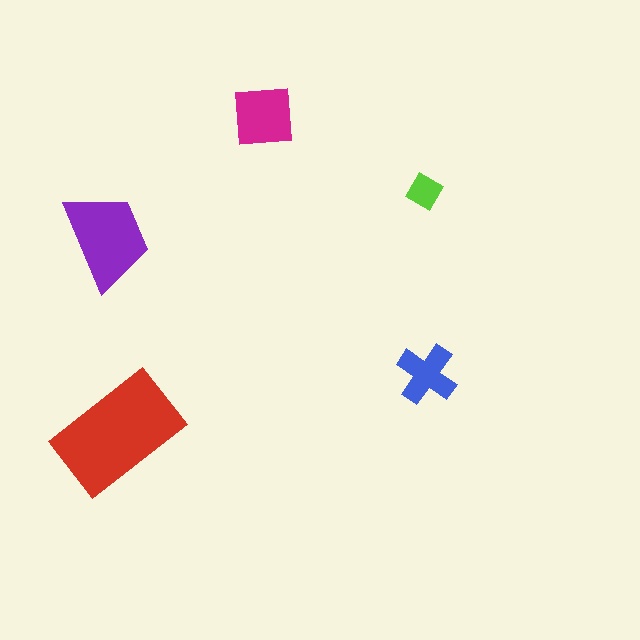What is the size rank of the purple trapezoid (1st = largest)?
2nd.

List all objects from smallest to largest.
The lime square, the blue cross, the magenta square, the purple trapezoid, the red rectangle.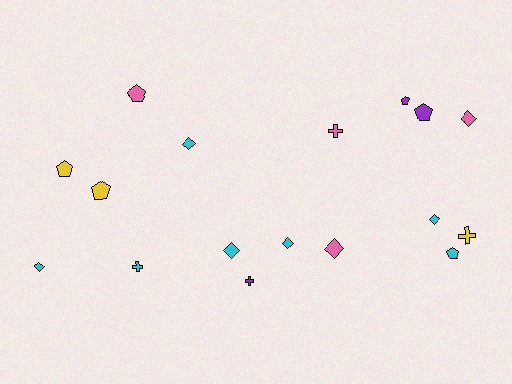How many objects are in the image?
There are 17 objects.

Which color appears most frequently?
Cyan, with 7 objects.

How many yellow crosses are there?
There is 1 yellow cross.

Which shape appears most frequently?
Diamond, with 7 objects.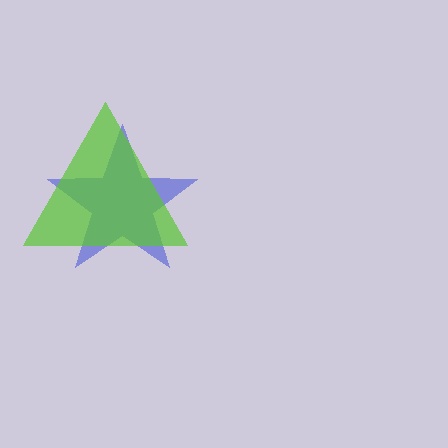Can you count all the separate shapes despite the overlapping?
Yes, there are 2 separate shapes.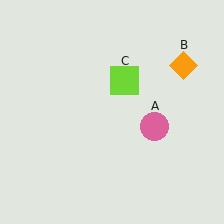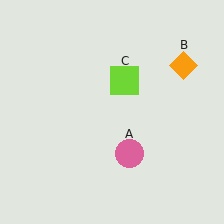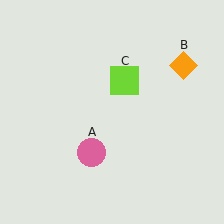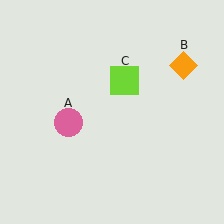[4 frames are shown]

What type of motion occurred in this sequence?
The pink circle (object A) rotated clockwise around the center of the scene.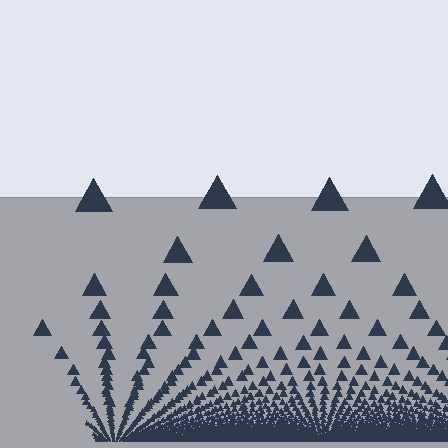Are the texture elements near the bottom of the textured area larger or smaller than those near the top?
Smaller. The gradient is inverted — elements near the bottom are smaller and denser.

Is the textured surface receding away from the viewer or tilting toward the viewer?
The surface appears to tilt toward the viewer. Texture elements get larger and sparser toward the top.